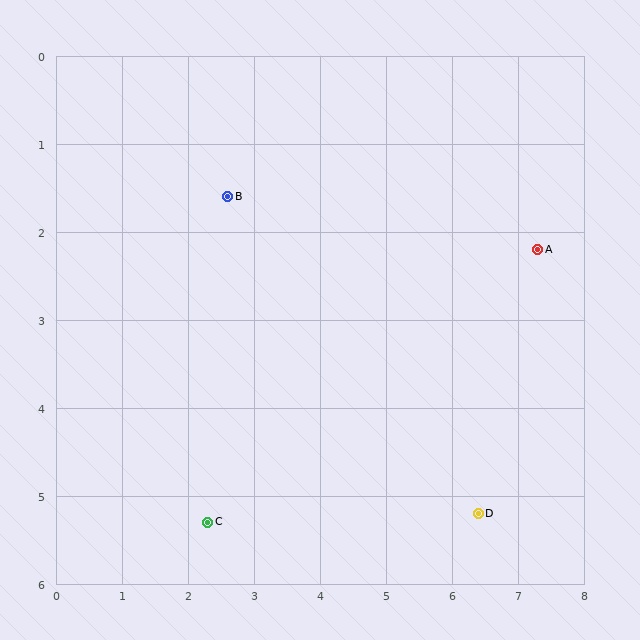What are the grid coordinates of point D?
Point D is at approximately (6.4, 5.2).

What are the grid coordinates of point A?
Point A is at approximately (7.3, 2.2).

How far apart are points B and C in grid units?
Points B and C are about 3.7 grid units apart.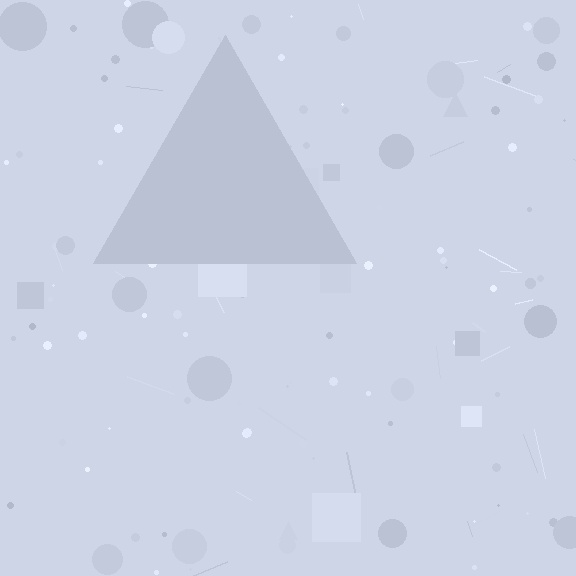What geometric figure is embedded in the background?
A triangle is embedded in the background.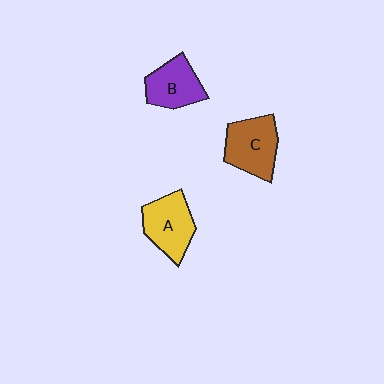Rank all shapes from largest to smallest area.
From largest to smallest: C (brown), A (yellow), B (purple).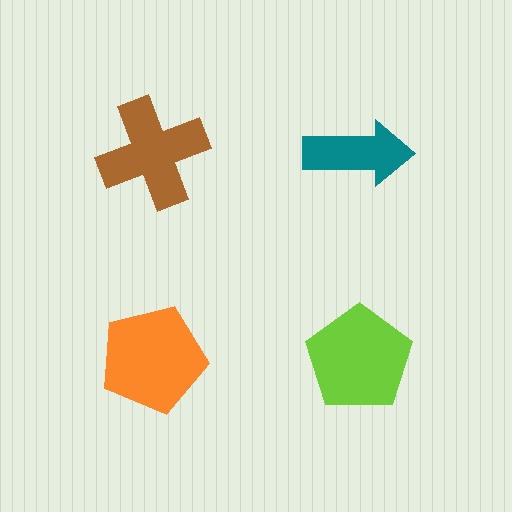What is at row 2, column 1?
An orange pentagon.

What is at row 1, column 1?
A brown cross.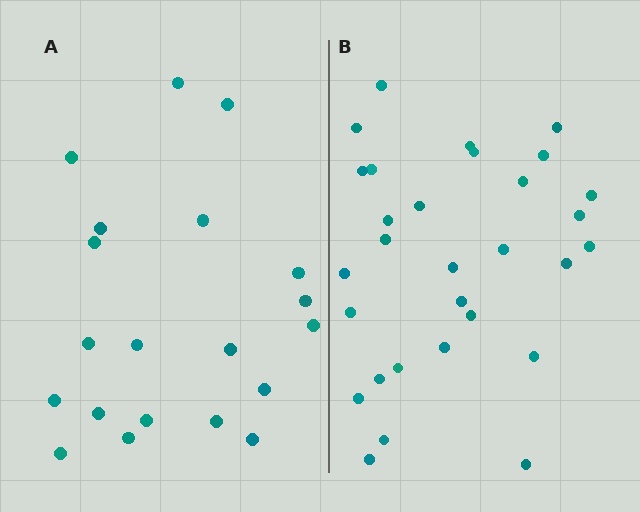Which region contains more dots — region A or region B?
Region B (the right region) has more dots.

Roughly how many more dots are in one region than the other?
Region B has roughly 10 or so more dots than region A.